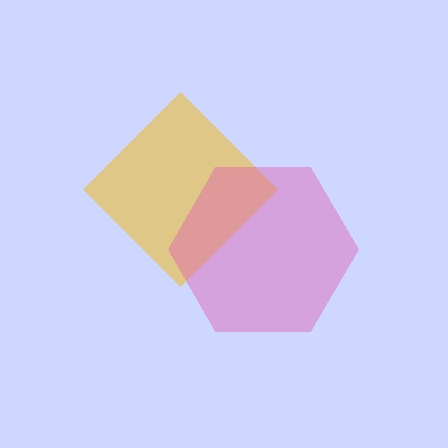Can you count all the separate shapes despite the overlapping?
Yes, there are 2 separate shapes.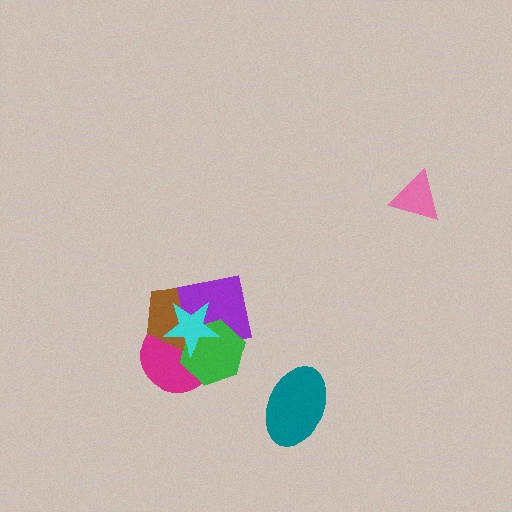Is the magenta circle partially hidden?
Yes, it is partially covered by another shape.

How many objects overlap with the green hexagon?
4 objects overlap with the green hexagon.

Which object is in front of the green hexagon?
The cyan star is in front of the green hexagon.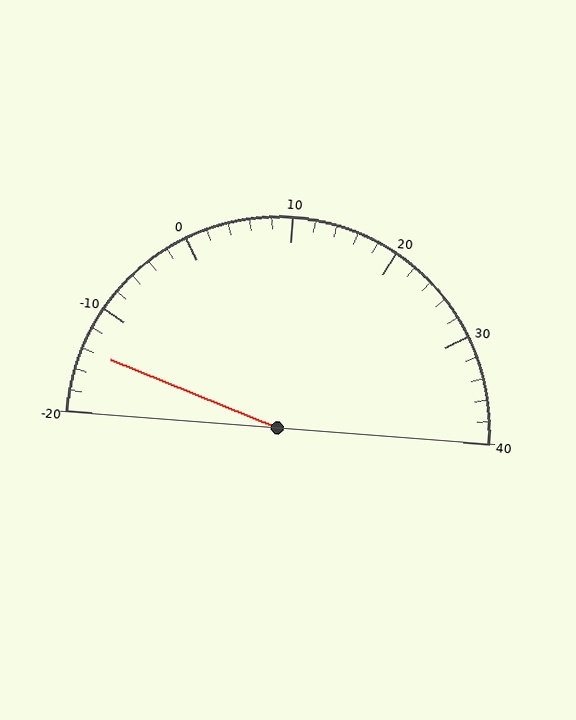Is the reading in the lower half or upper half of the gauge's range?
The reading is in the lower half of the range (-20 to 40).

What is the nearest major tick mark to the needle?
The nearest major tick mark is -10.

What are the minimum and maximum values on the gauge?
The gauge ranges from -20 to 40.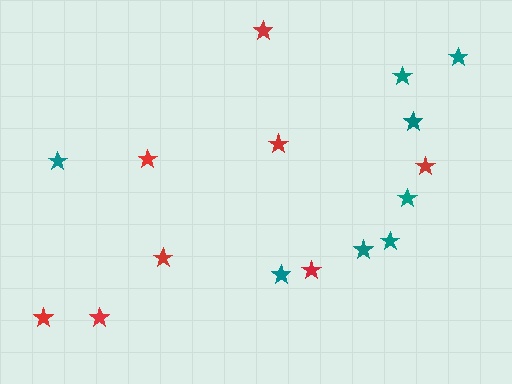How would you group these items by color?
There are 2 groups: one group of red stars (8) and one group of teal stars (8).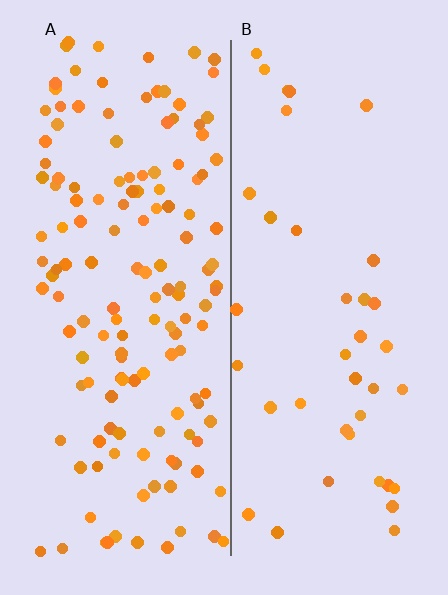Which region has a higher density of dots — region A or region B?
A (the left).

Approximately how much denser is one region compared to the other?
Approximately 3.6× — region A over region B.